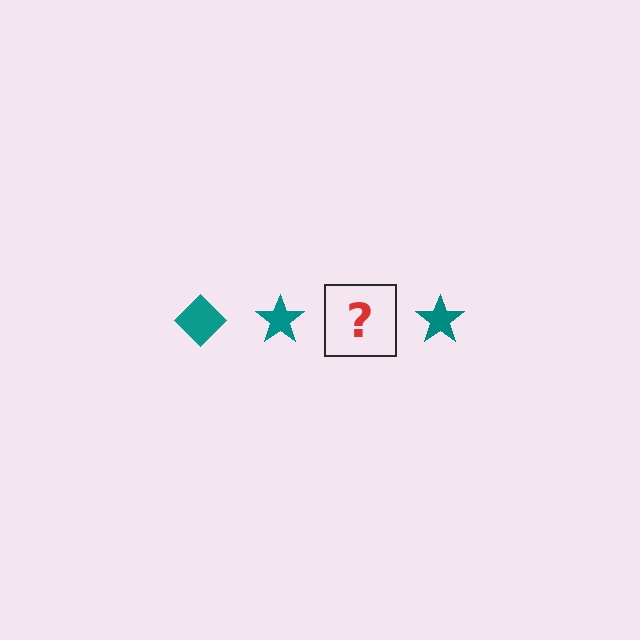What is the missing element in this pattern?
The missing element is a teal diamond.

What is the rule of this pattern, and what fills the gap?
The rule is that the pattern cycles through diamond, star shapes in teal. The gap should be filled with a teal diamond.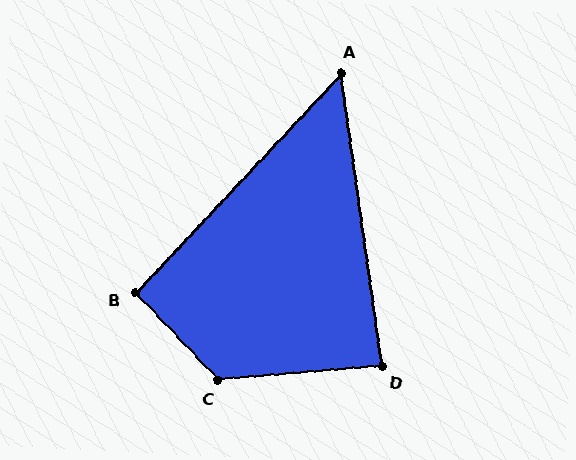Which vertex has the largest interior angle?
C, at approximately 129 degrees.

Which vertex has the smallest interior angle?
A, at approximately 51 degrees.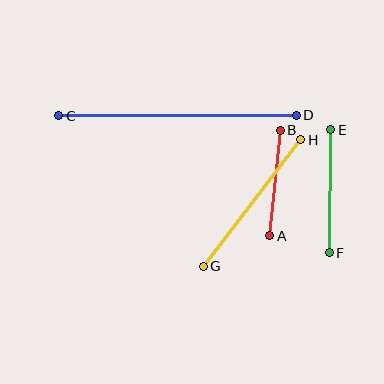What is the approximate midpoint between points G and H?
The midpoint is at approximately (252, 203) pixels.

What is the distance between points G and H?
The distance is approximately 160 pixels.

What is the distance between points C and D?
The distance is approximately 238 pixels.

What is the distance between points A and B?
The distance is approximately 106 pixels.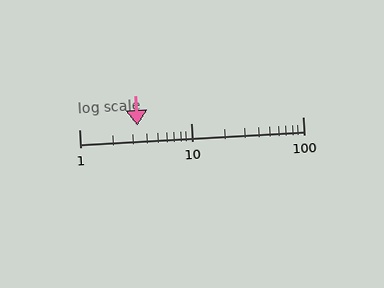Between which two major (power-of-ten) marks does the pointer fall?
The pointer is between 1 and 10.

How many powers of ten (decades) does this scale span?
The scale spans 2 decades, from 1 to 100.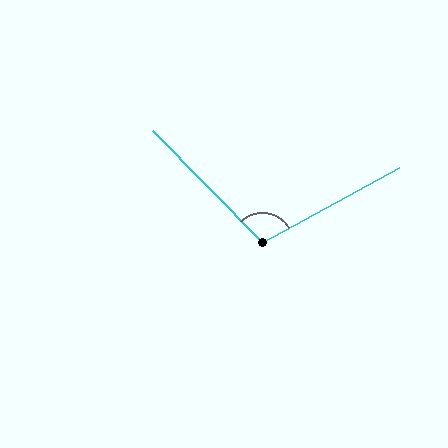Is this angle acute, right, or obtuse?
It is obtuse.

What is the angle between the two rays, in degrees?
Approximately 105 degrees.